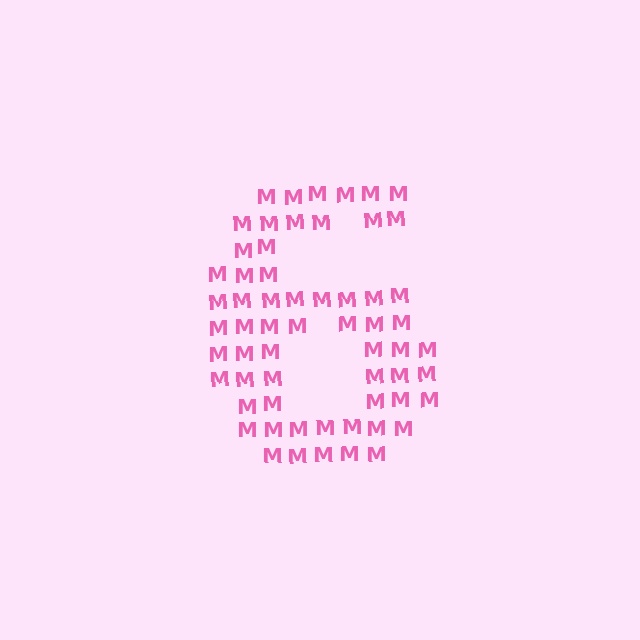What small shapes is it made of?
It is made of small letter M's.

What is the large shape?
The large shape is the digit 6.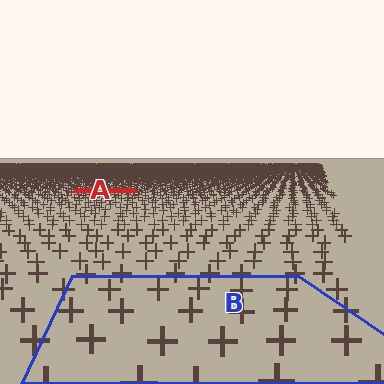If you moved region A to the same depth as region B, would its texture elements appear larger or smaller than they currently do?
They would appear larger. At a closer depth, the same texture elements are projected at a bigger on-screen size.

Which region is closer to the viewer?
Region B is closer. The texture elements there are larger and more spread out.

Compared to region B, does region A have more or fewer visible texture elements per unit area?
Region A has more texture elements per unit area — they are packed more densely because it is farther away.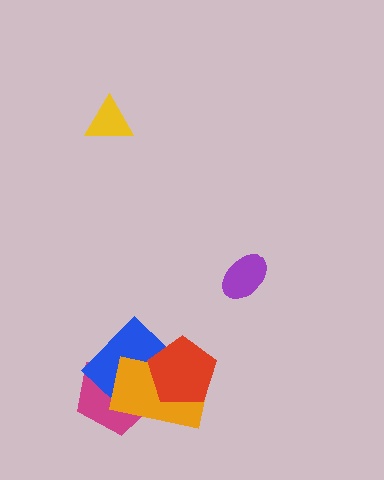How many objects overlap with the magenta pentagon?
3 objects overlap with the magenta pentagon.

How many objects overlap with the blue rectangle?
3 objects overlap with the blue rectangle.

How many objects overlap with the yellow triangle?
0 objects overlap with the yellow triangle.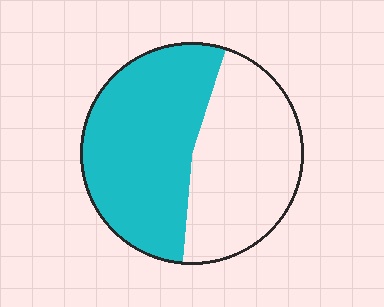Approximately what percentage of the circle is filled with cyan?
Approximately 55%.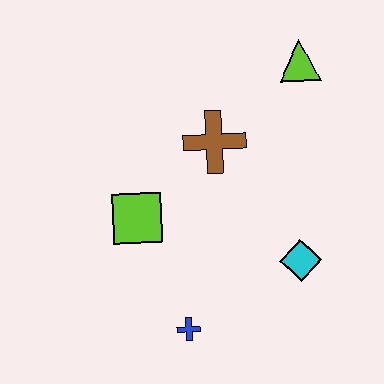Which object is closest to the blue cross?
The lime square is closest to the blue cross.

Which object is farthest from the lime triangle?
The blue cross is farthest from the lime triangle.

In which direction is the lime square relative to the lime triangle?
The lime square is to the left of the lime triangle.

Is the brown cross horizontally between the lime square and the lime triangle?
Yes